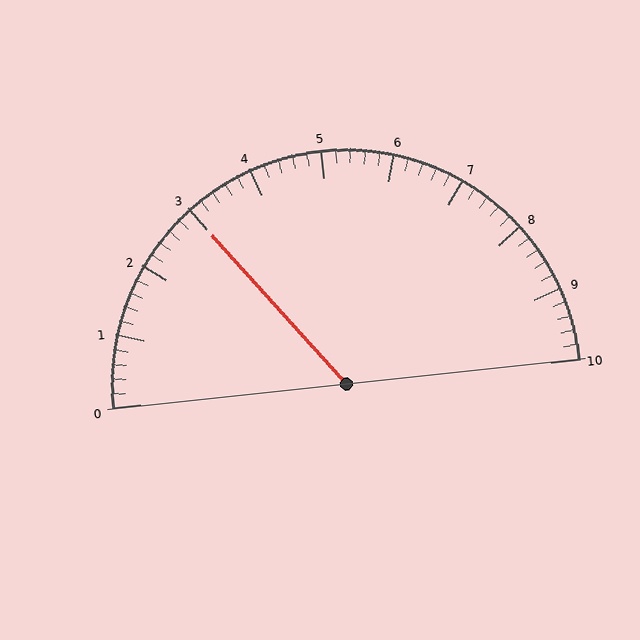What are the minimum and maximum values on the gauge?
The gauge ranges from 0 to 10.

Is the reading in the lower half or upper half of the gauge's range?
The reading is in the lower half of the range (0 to 10).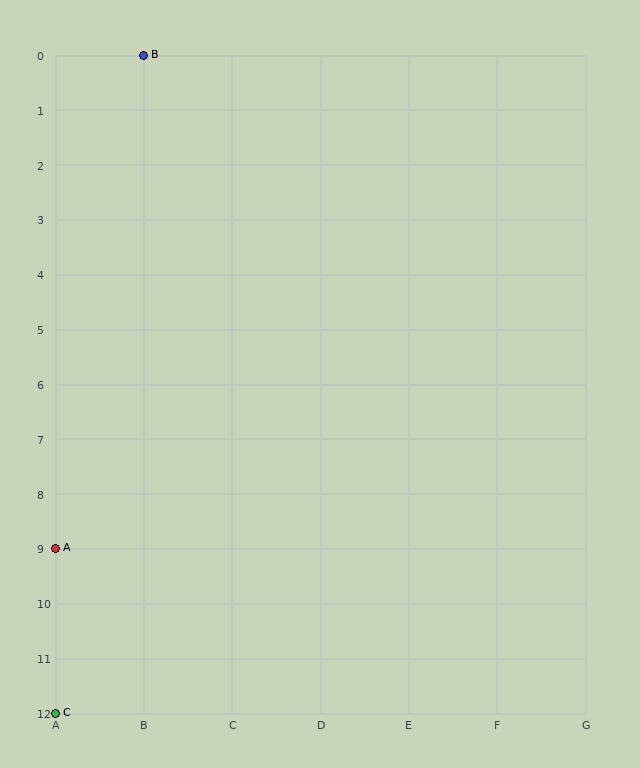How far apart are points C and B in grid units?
Points C and B are 1 column and 12 rows apart (about 12.0 grid units diagonally).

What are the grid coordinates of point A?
Point A is at grid coordinates (A, 9).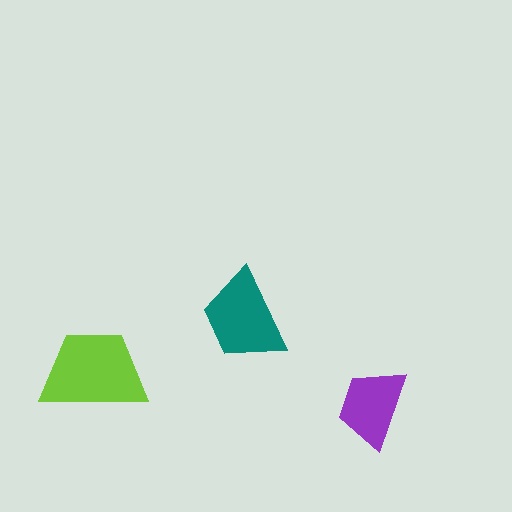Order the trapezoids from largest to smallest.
the lime one, the teal one, the purple one.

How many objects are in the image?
There are 3 objects in the image.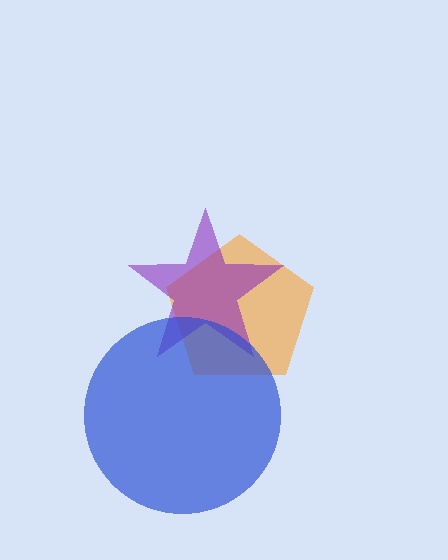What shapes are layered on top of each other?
The layered shapes are: an orange pentagon, a purple star, a blue circle.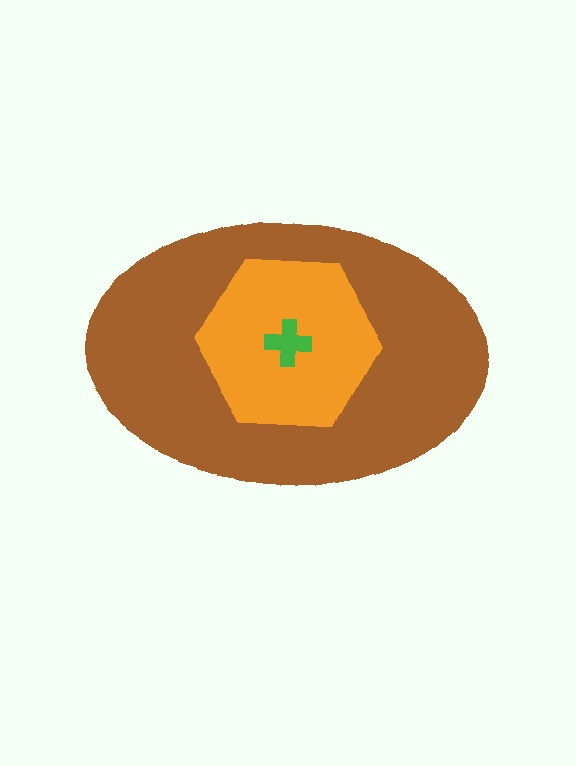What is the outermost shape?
The brown ellipse.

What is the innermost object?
The green cross.